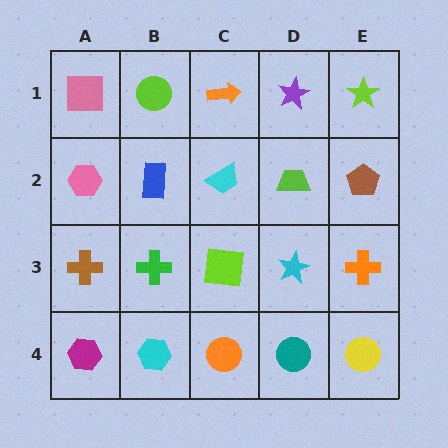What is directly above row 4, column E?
An orange cross.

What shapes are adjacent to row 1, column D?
A lime trapezoid (row 2, column D), an orange arrow (row 1, column C), a lime star (row 1, column E).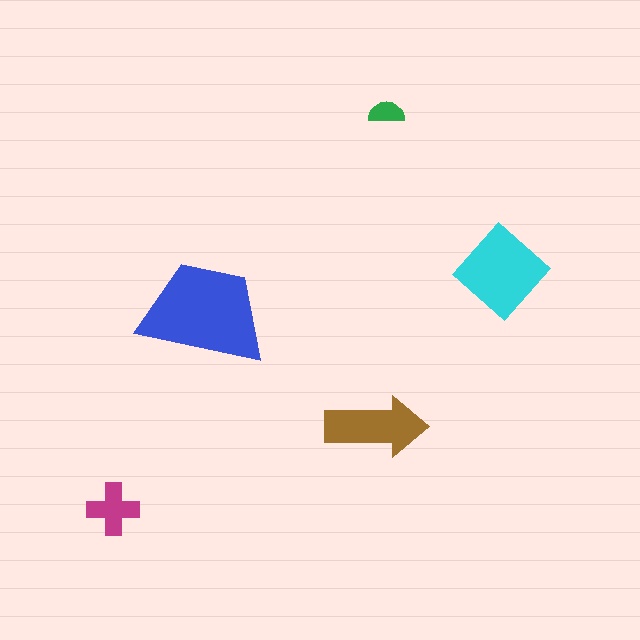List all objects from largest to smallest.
The blue trapezoid, the cyan diamond, the brown arrow, the magenta cross, the green semicircle.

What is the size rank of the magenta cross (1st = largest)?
4th.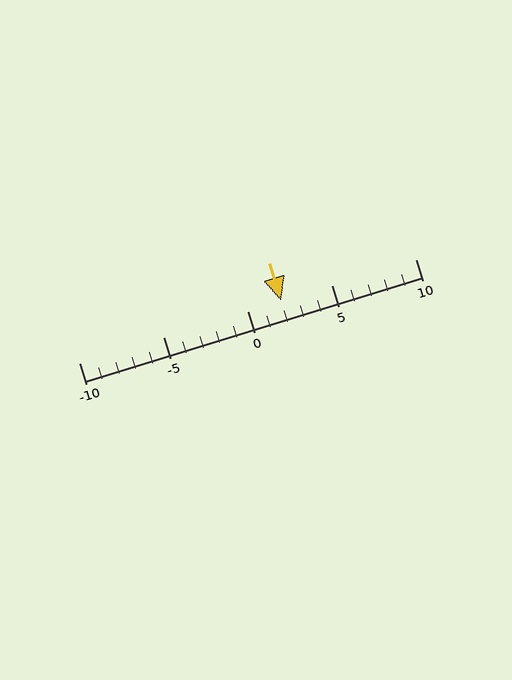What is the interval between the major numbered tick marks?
The major tick marks are spaced 5 units apart.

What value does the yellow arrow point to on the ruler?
The yellow arrow points to approximately 2.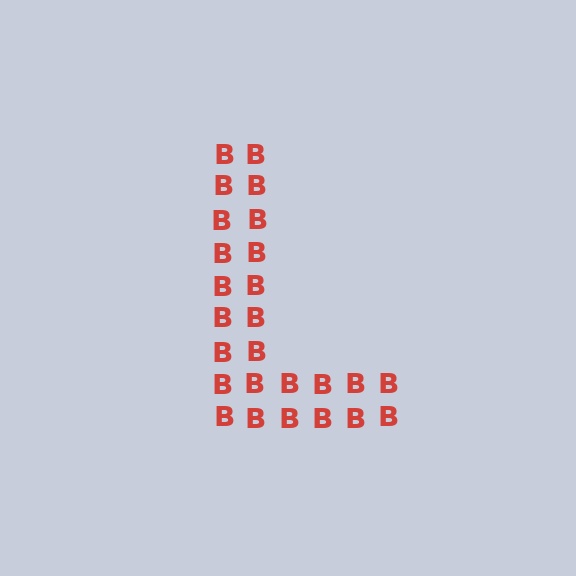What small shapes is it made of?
It is made of small letter B's.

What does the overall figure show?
The overall figure shows the letter L.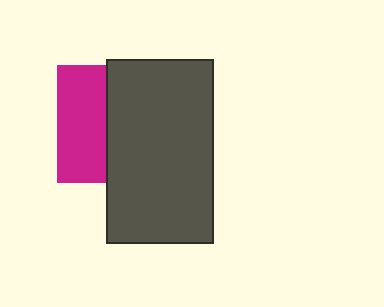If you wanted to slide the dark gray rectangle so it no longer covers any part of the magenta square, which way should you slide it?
Slide it right — that is the most direct way to separate the two shapes.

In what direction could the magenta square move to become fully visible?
The magenta square could move left. That would shift it out from behind the dark gray rectangle entirely.